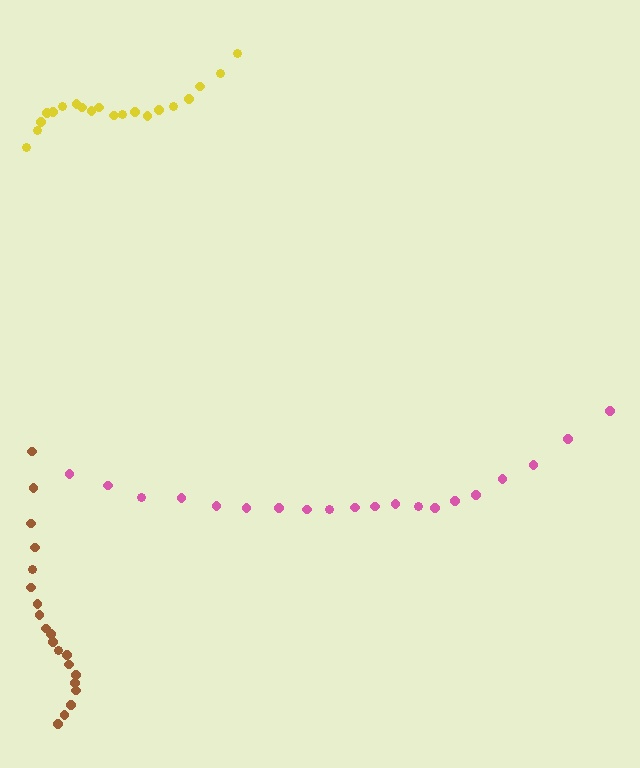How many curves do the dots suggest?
There are 3 distinct paths.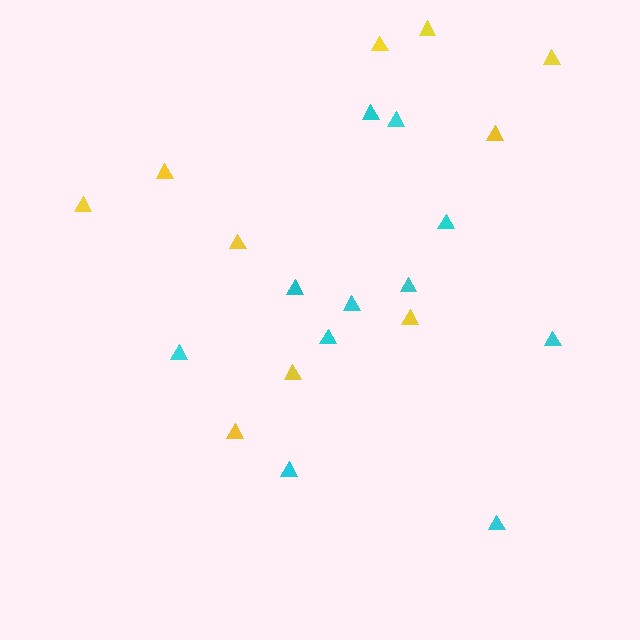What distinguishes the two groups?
There are 2 groups: one group of cyan triangles (11) and one group of yellow triangles (10).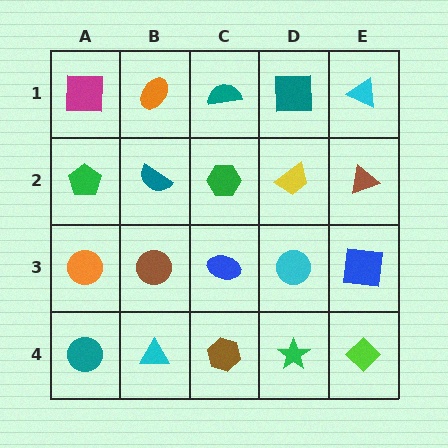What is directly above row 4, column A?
An orange circle.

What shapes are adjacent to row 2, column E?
A cyan triangle (row 1, column E), a blue square (row 3, column E), a yellow trapezoid (row 2, column D).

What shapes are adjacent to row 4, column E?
A blue square (row 3, column E), a green star (row 4, column D).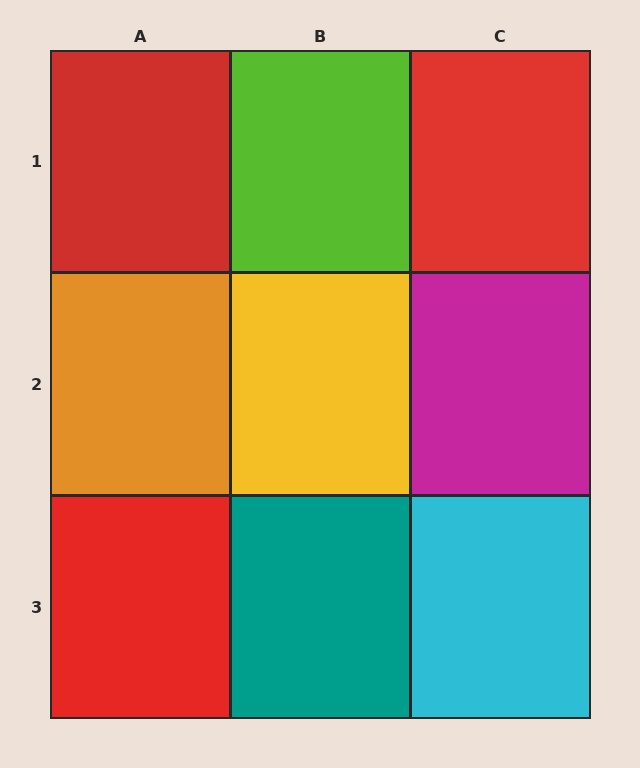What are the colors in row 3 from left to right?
Red, teal, cyan.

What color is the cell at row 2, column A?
Orange.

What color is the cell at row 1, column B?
Lime.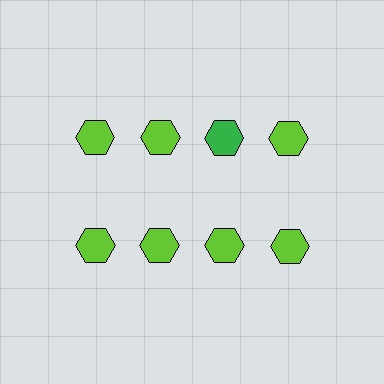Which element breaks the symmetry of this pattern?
The green hexagon in the top row, center column breaks the symmetry. All other shapes are lime hexagons.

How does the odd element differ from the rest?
It has a different color: green instead of lime.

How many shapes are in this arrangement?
There are 8 shapes arranged in a grid pattern.